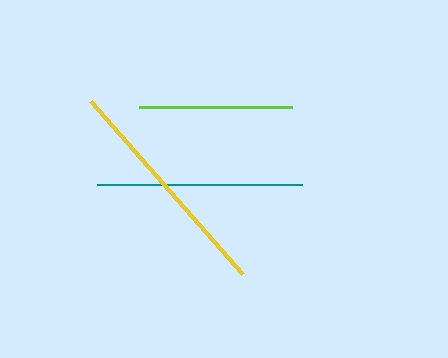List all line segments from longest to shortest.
From longest to shortest: yellow, teal, lime.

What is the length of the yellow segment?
The yellow segment is approximately 230 pixels long.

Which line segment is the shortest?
The lime line is the shortest at approximately 153 pixels.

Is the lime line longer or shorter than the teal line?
The teal line is longer than the lime line.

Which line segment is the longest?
The yellow line is the longest at approximately 230 pixels.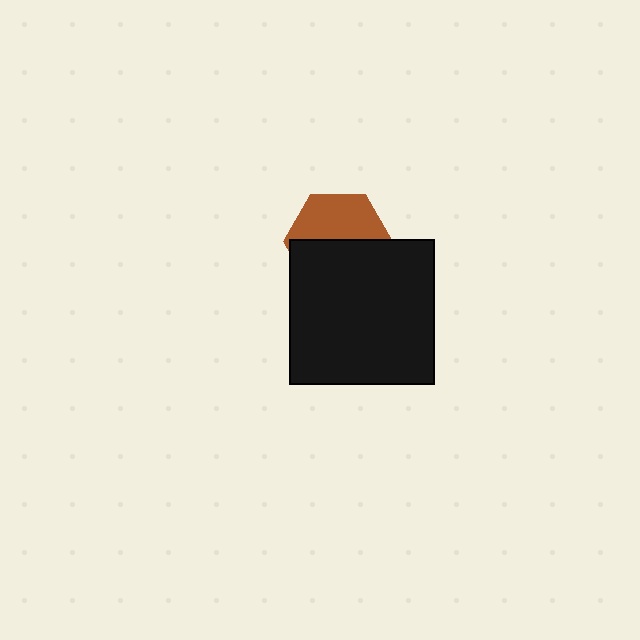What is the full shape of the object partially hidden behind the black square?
The partially hidden object is a brown hexagon.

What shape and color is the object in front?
The object in front is a black square.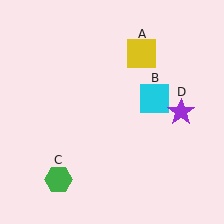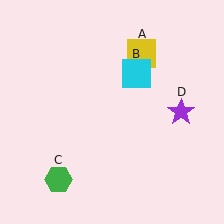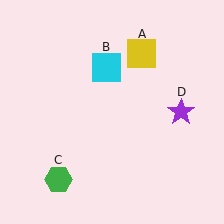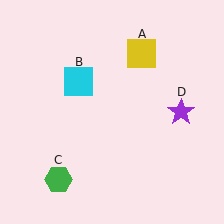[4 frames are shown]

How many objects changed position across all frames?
1 object changed position: cyan square (object B).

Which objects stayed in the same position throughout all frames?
Yellow square (object A) and green hexagon (object C) and purple star (object D) remained stationary.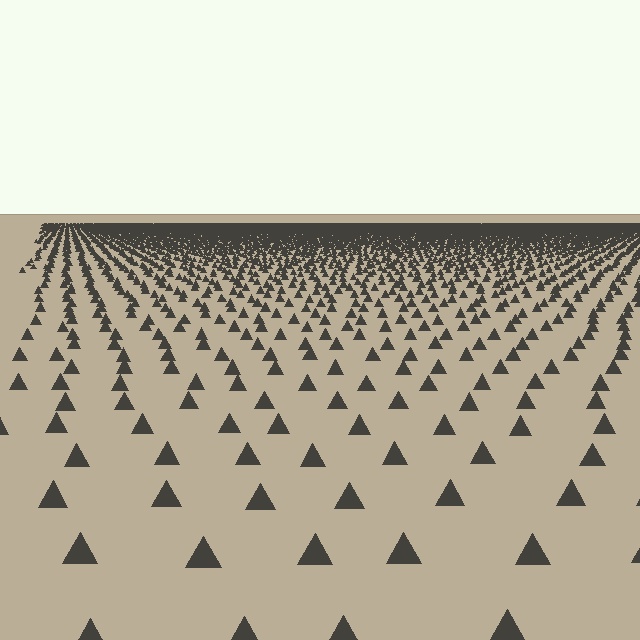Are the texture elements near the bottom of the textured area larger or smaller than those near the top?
Larger. Near the bottom, elements are closer to the viewer and appear at a bigger on-screen size.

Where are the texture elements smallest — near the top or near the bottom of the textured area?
Near the top.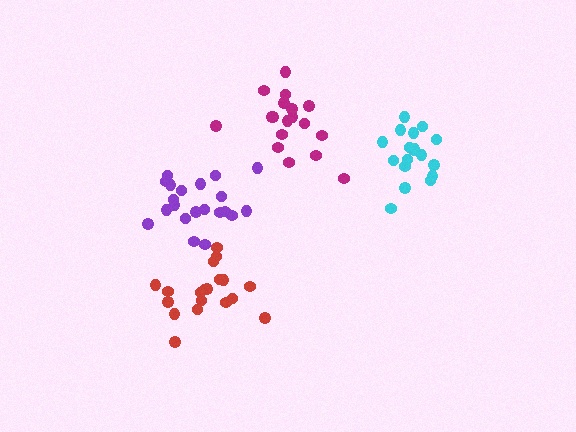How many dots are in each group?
Group 1: 21 dots, Group 2: 18 dots, Group 3: 19 dots, Group 4: 18 dots (76 total).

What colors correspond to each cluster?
The clusters are colored: purple, magenta, red, cyan.